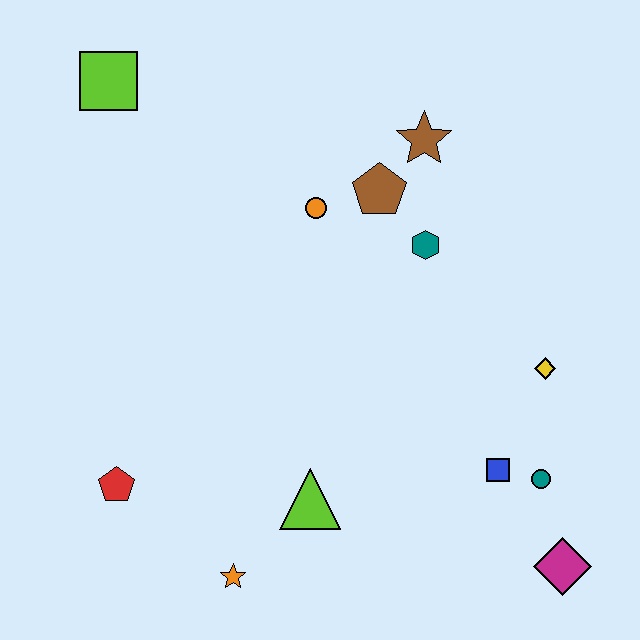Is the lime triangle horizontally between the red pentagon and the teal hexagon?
Yes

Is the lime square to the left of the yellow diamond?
Yes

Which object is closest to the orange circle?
The brown pentagon is closest to the orange circle.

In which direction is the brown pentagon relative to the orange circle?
The brown pentagon is to the right of the orange circle.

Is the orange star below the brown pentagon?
Yes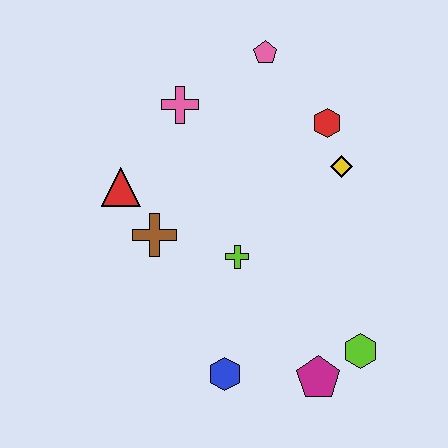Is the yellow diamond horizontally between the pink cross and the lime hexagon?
Yes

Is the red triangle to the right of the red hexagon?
No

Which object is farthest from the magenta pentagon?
The pink pentagon is farthest from the magenta pentagon.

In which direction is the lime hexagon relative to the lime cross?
The lime hexagon is to the right of the lime cross.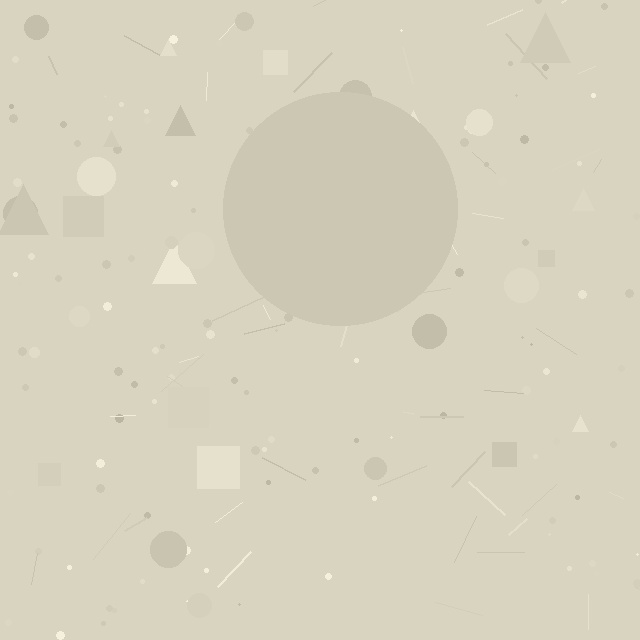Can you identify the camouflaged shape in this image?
The camouflaged shape is a circle.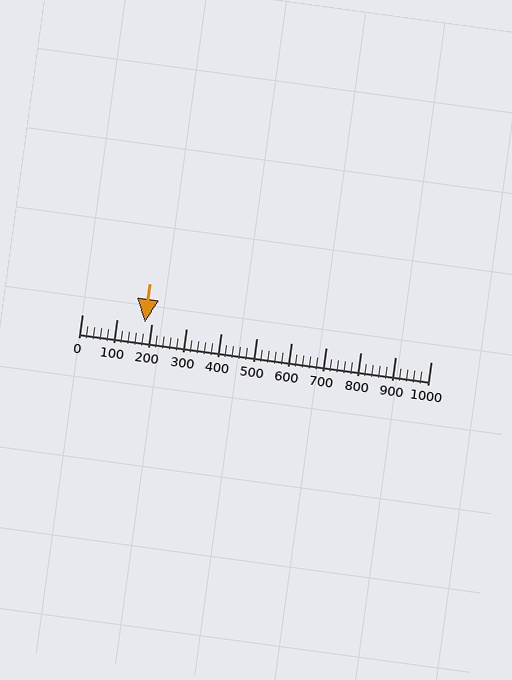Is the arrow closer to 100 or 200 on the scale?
The arrow is closer to 200.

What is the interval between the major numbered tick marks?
The major tick marks are spaced 100 units apart.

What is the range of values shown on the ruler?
The ruler shows values from 0 to 1000.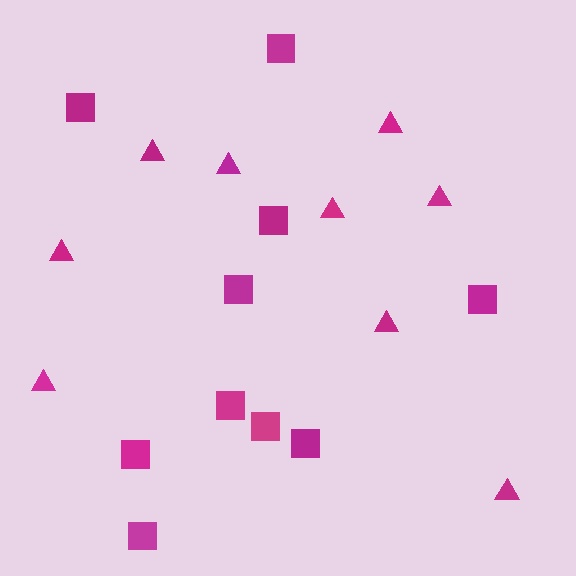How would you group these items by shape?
There are 2 groups: one group of triangles (9) and one group of squares (10).